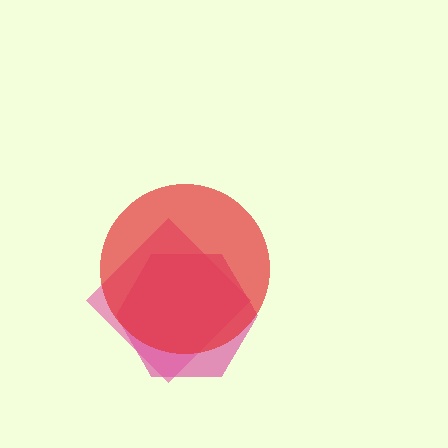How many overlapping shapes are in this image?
There are 3 overlapping shapes in the image.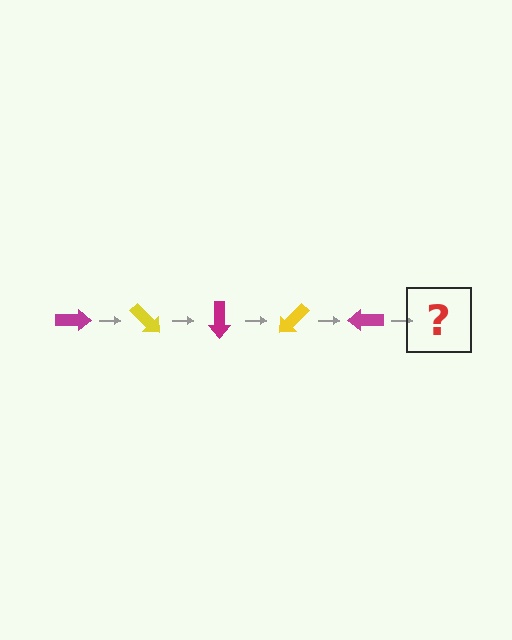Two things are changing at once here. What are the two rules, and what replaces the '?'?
The two rules are that it rotates 45 degrees each step and the color cycles through magenta and yellow. The '?' should be a yellow arrow, rotated 225 degrees from the start.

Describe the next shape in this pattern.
It should be a yellow arrow, rotated 225 degrees from the start.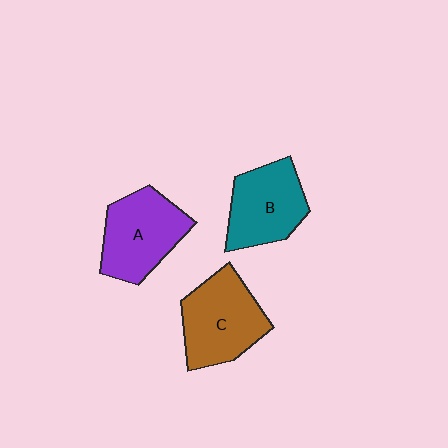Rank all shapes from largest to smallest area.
From largest to smallest: C (brown), A (purple), B (teal).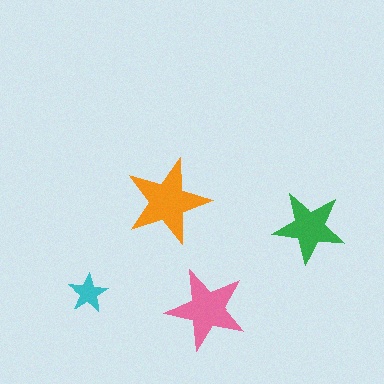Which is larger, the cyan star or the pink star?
The pink one.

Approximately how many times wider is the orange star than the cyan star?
About 2 times wider.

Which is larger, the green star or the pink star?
The pink one.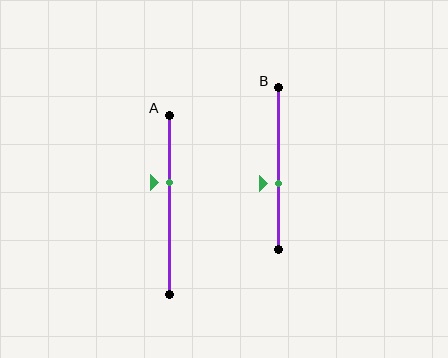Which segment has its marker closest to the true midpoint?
Segment B has its marker closest to the true midpoint.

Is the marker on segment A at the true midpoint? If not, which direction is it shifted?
No, the marker on segment A is shifted upward by about 13% of the segment length.